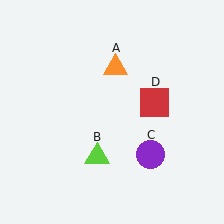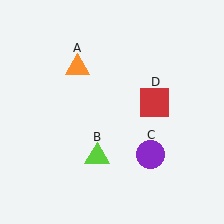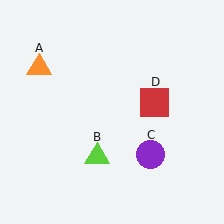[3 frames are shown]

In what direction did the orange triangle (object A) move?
The orange triangle (object A) moved left.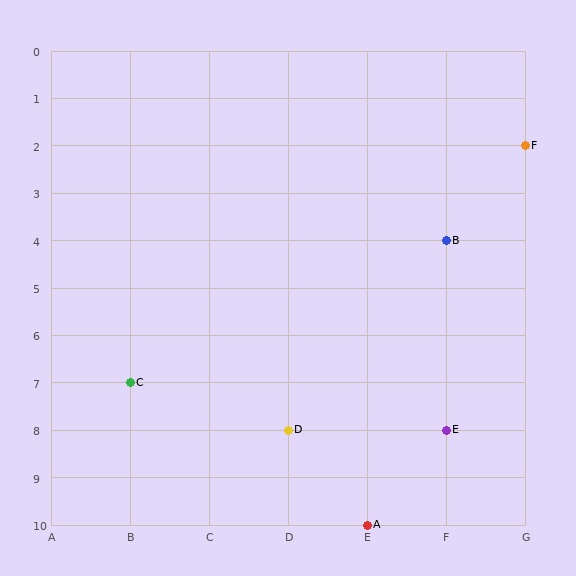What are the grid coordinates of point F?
Point F is at grid coordinates (G, 2).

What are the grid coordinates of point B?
Point B is at grid coordinates (F, 4).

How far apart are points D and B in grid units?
Points D and B are 2 columns and 4 rows apart (about 4.5 grid units diagonally).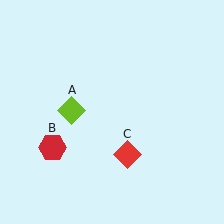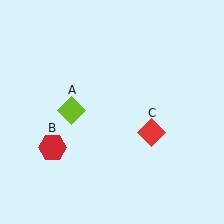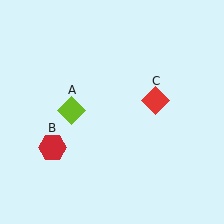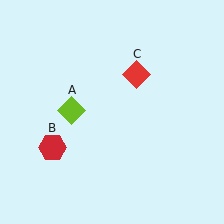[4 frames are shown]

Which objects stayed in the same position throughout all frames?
Lime diamond (object A) and red hexagon (object B) remained stationary.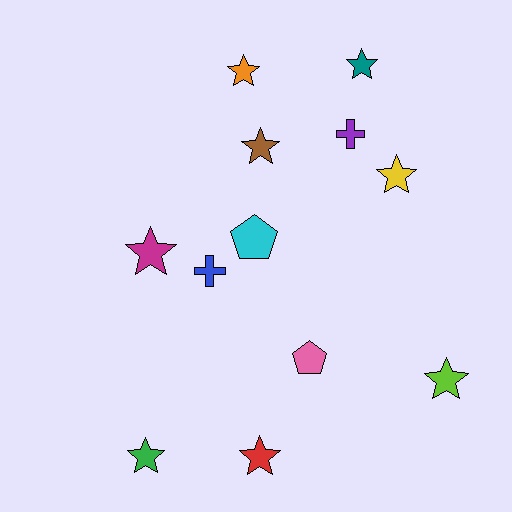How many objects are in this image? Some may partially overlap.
There are 12 objects.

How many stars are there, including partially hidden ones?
There are 8 stars.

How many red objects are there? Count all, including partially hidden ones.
There is 1 red object.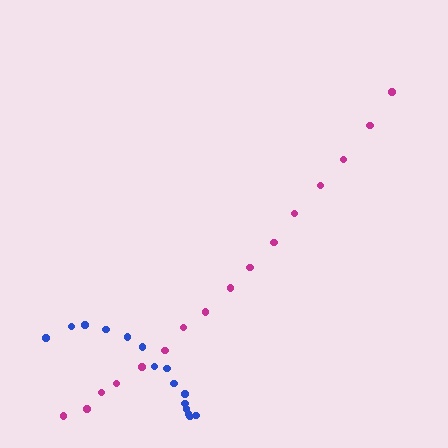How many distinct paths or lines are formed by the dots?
There are 2 distinct paths.